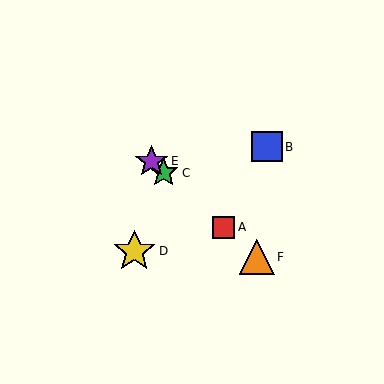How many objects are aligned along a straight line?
4 objects (A, C, E, F) are aligned along a straight line.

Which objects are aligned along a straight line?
Objects A, C, E, F are aligned along a straight line.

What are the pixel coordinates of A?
Object A is at (224, 227).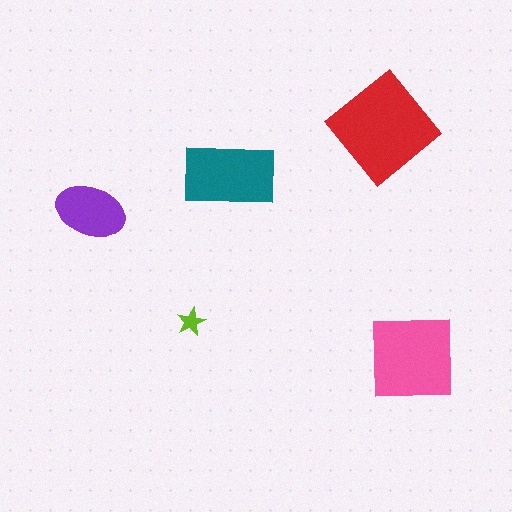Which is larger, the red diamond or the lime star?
The red diamond.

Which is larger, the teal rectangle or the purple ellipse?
The teal rectangle.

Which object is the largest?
The red diamond.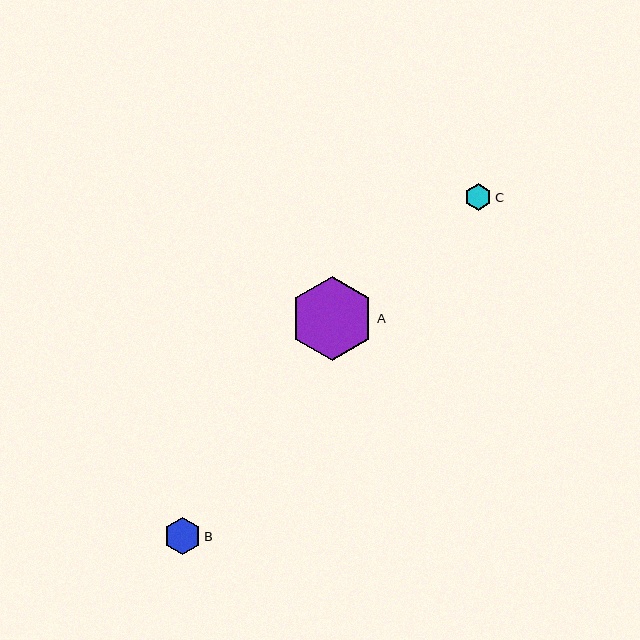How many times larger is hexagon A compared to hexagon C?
Hexagon A is approximately 3.1 times the size of hexagon C.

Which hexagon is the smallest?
Hexagon C is the smallest with a size of approximately 27 pixels.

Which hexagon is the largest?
Hexagon A is the largest with a size of approximately 83 pixels.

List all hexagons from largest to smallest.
From largest to smallest: A, B, C.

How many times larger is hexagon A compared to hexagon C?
Hexagon A is approximately 3.1 times the size of hexagon C.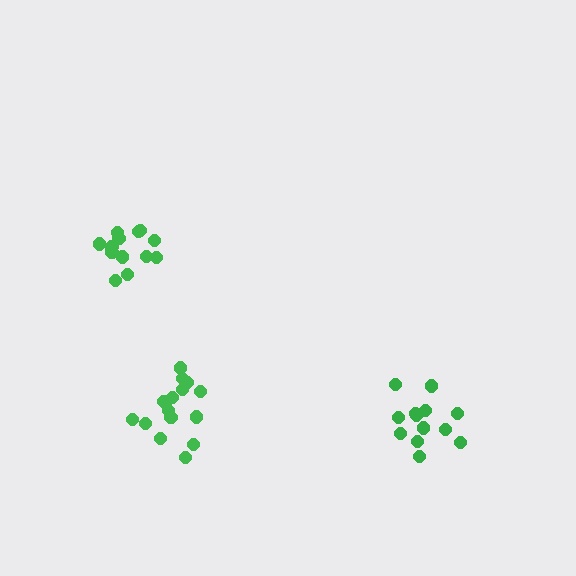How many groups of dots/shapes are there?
There are 3 groups.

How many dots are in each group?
Group 1: 14 dots, Group 2: 18 dots, Group 3: 14 dots (46 total).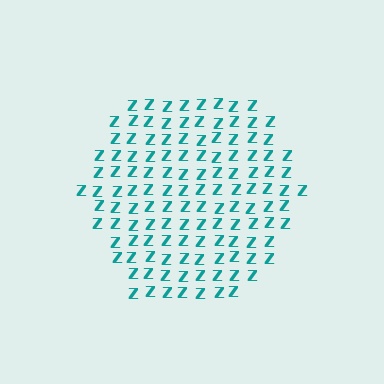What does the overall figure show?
The overall figure shows a hexagon.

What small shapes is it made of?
It is made of small letter Z's.